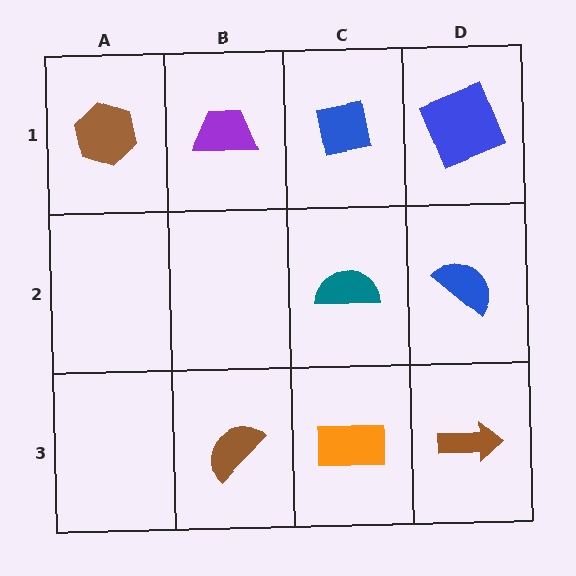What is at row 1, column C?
A blue square.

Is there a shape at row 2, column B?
No, that cell is empty.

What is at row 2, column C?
A teal semicircle.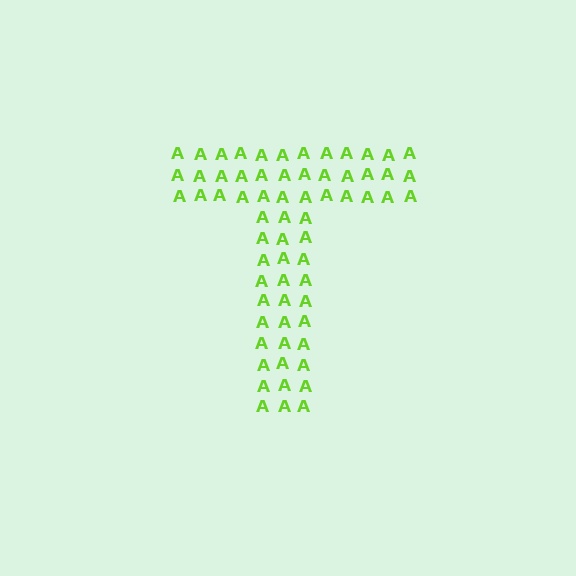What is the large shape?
The large shape is the letter T.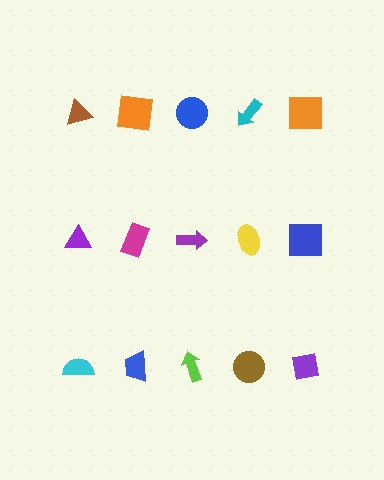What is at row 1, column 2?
An orange square.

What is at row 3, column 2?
A blue trapezoid.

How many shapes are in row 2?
5 shapes.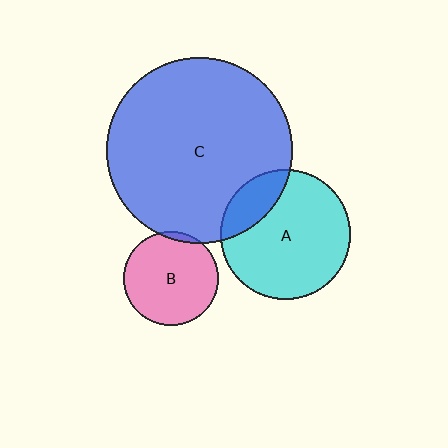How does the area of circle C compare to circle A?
Approximately 2.0 times.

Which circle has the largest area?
Circle C (blue).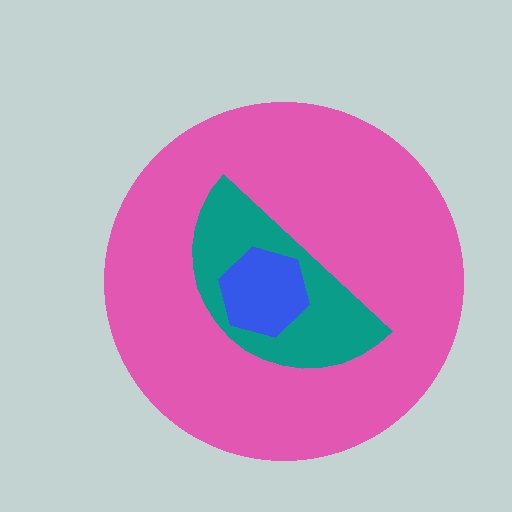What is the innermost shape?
The blue hexagon.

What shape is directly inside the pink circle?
The teal semicircle.